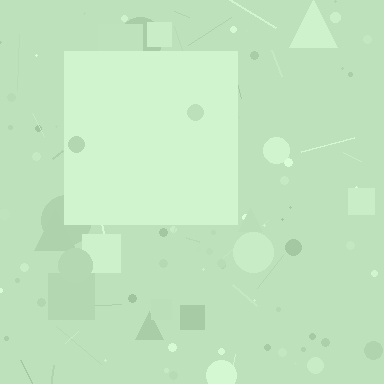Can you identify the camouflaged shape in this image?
The camouflaged shape is a square.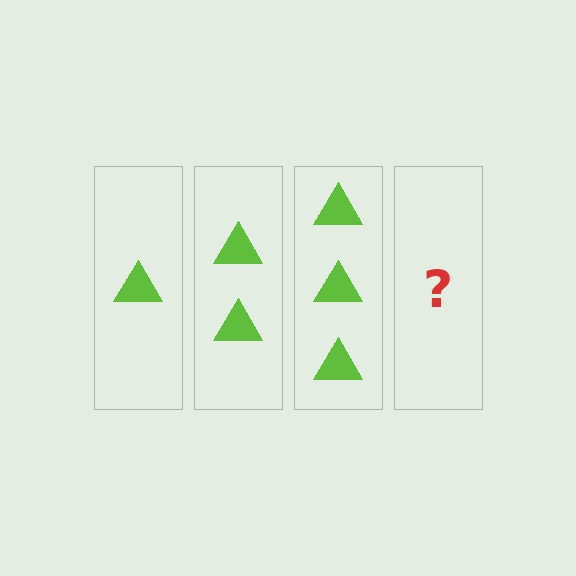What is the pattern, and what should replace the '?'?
The pattern is that each step adds one more triangle. The '?' should be 4 triangles.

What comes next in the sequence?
The next element should be 4 triangles.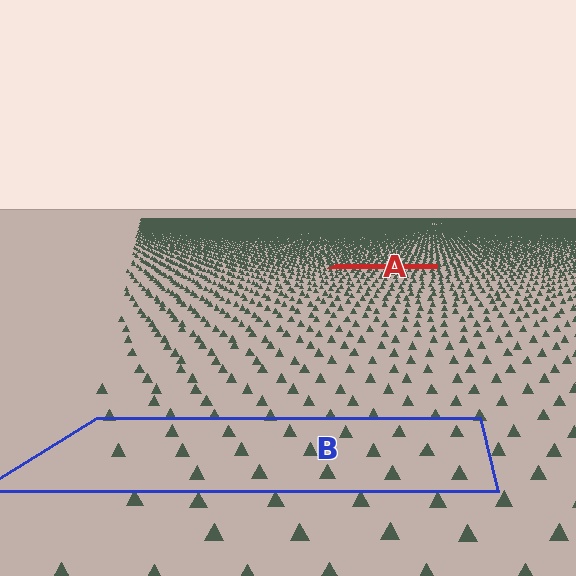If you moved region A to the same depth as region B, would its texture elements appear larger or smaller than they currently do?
They would appear larger. At a closer depth, the same texture elements are projected at a bigger on-screen size.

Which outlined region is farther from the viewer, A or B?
Region A is farther from the viewer — the texture elements inside it appear smaller and more densely packed.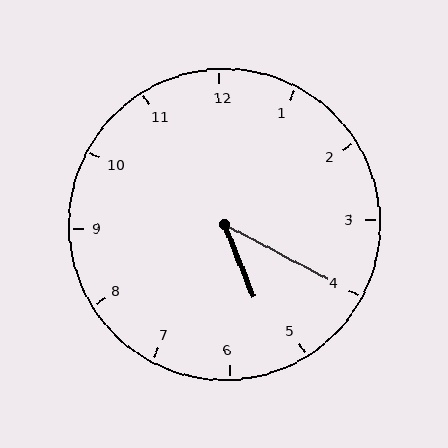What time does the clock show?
5:20.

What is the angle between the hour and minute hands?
Approximately 40 degrees.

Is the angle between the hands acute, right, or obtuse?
It is acute.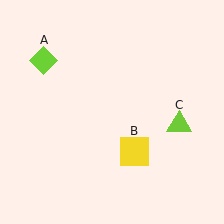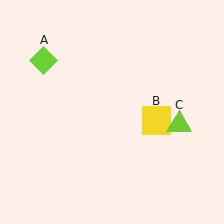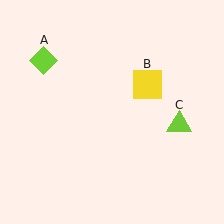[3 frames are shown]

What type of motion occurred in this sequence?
The yellow square (object B) rotated counterclockwise around the center of the scene.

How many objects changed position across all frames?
1 object changed position: yellow square (object B).